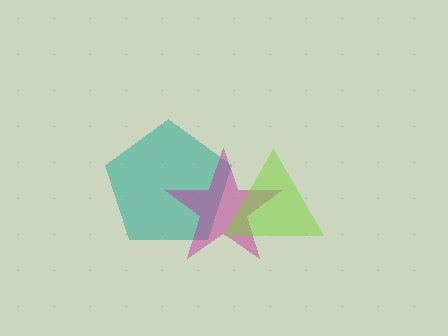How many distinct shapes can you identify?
There are 3 distinct shapes: a teal pentagon, a magenta star, a lime triangle.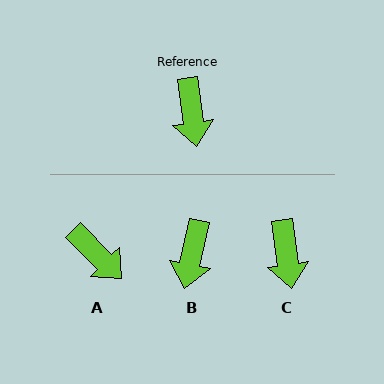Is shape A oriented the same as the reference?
No, it is off by about 38 degrees.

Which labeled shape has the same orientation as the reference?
C.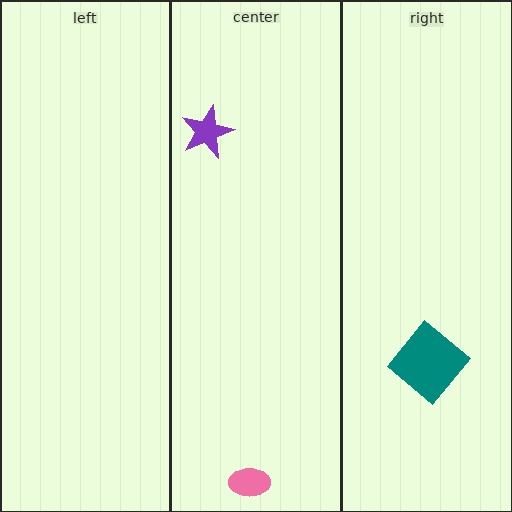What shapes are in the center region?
The purple star, the pink ellipse.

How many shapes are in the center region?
2.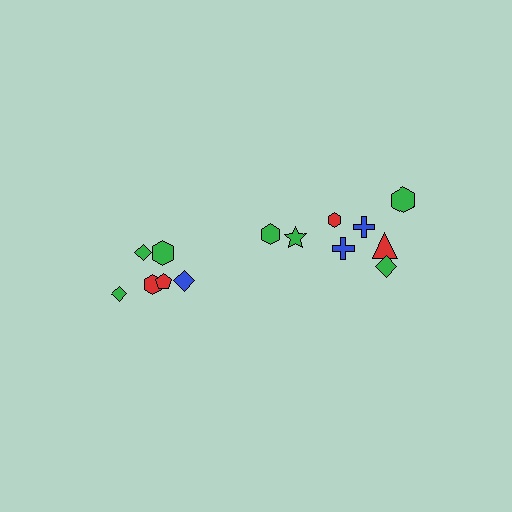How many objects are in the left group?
There are 6 objects.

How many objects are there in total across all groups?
There are 14 objects.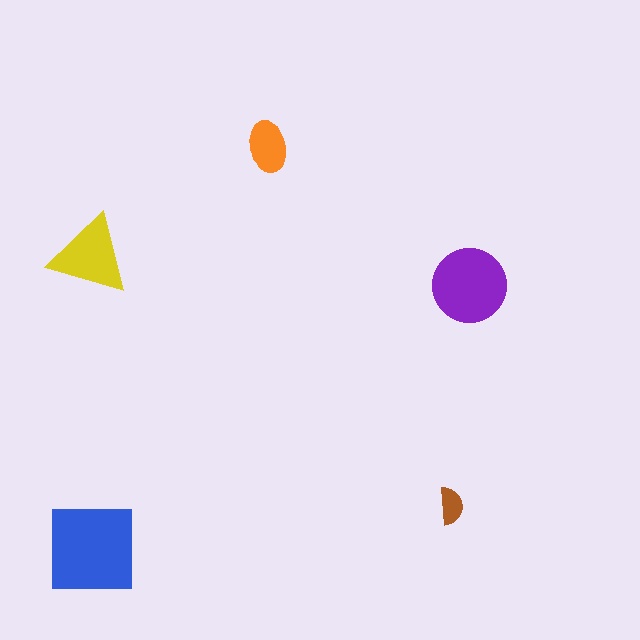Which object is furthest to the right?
The purple circle is rightmost.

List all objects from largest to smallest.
The blue square, the purple circle, the yellow triangle, the orange ellipse, the brown semicircle.